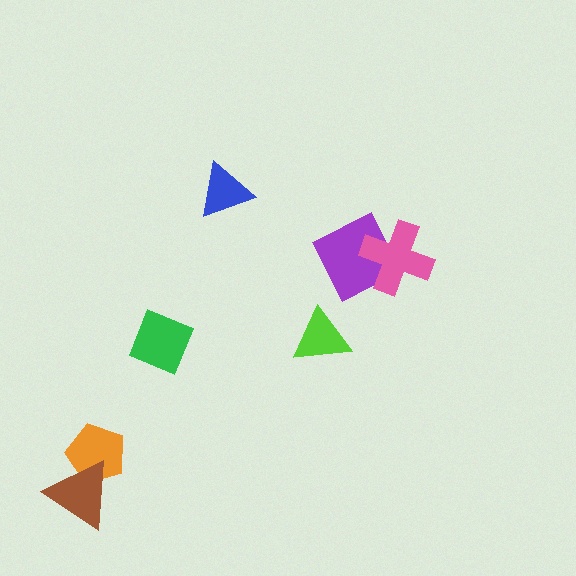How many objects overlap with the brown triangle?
1 object overlaps with the brown triangle.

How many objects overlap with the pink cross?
1 object overlaps with the pink cross.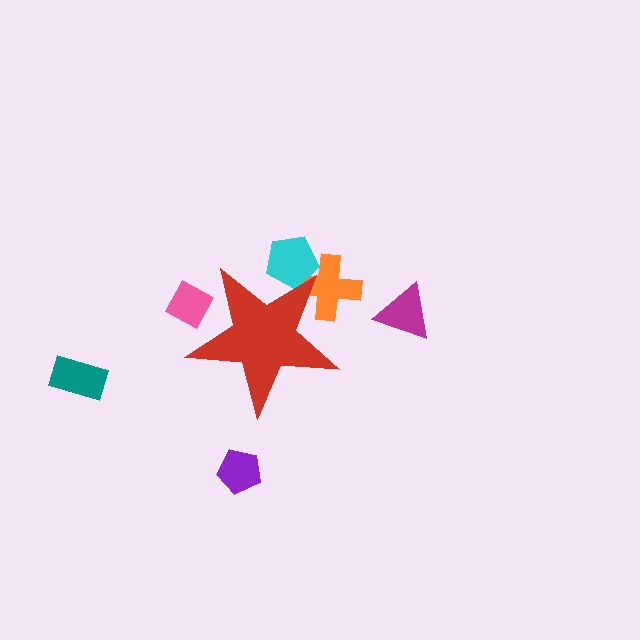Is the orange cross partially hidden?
Yes, the orange cross is partially hidden behind the red star.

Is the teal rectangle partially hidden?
No, the teal rectangle is fully visible.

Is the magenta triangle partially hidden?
No, the magenta triangle is fully visible.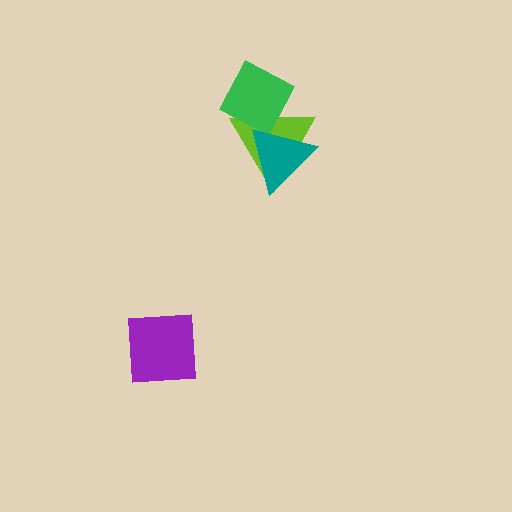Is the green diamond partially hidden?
Yes, it is partially covered by another shape.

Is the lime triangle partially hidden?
Yes, it is partially covered by another shape.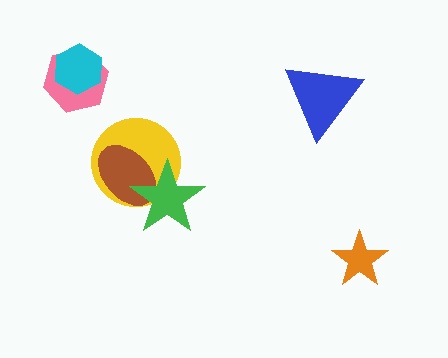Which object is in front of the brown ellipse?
The green star is in front of the brown ellipse.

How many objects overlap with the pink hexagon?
1 object overlaps with the pink hexagon.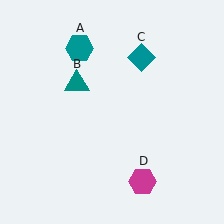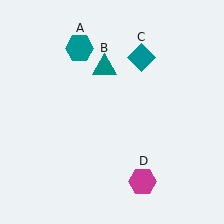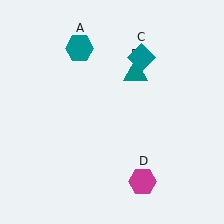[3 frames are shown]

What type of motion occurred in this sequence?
The teal triangle (object B) rotated clockwise around the center of the scene.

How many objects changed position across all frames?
1 object changed position: teal triangle (object B).